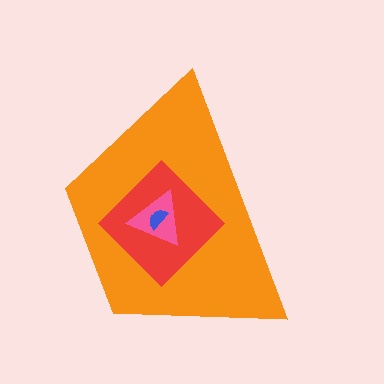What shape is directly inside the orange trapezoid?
The red diamond.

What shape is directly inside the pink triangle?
The blue semicircle.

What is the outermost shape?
The orange trapezoid.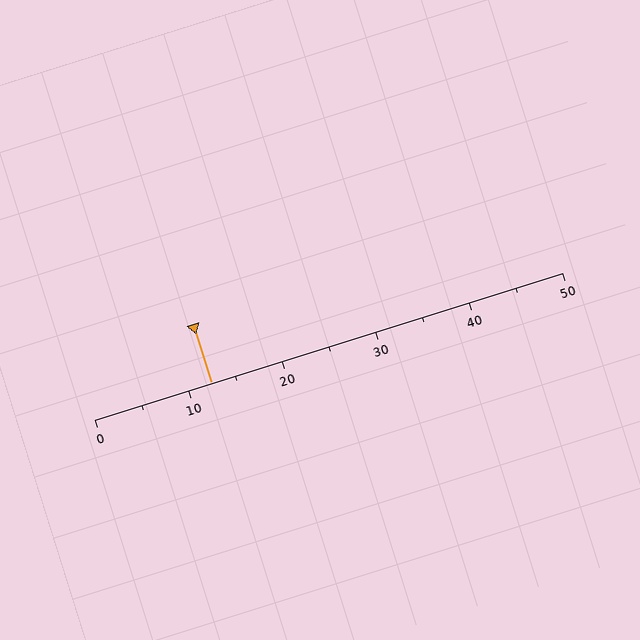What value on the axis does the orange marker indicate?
The marker indicates approximately 12.5.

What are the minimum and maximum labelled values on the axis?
The axis runs from 0 to 50.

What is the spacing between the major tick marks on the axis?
The major ticks are spaced 10 apart.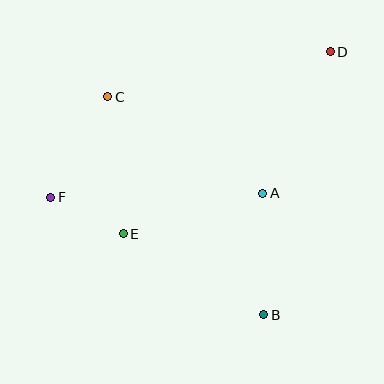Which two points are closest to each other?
Points E and F are closest to each other.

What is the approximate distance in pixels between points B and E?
The distance between B and E is approximately 162 pixels.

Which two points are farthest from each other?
Points D and F are farthest from each other.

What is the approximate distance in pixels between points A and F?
The distance between A and F is approximately 212 pixels.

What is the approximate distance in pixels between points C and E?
The distance between C and E is approximately 138 pixels.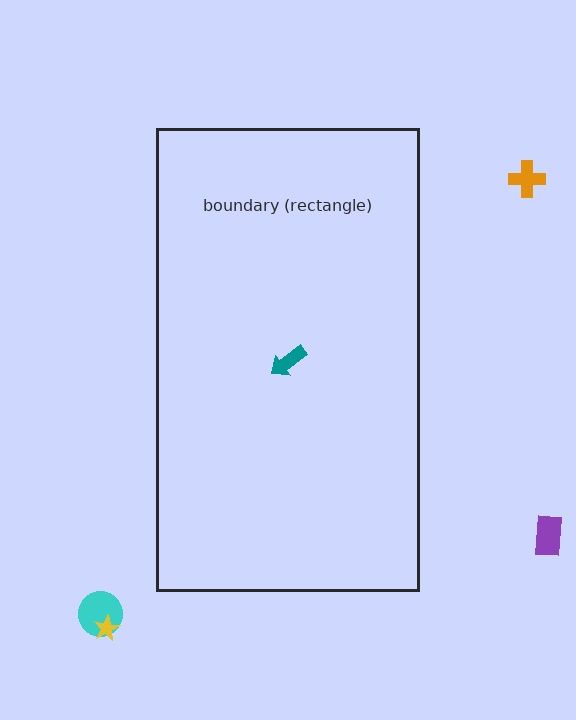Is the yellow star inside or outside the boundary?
Outside.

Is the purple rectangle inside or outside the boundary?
Outside.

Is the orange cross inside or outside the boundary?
Outside.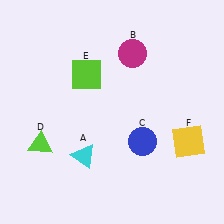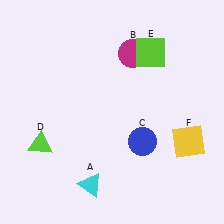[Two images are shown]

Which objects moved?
The objects that moved are: the cyan triangle (A), the lime square (E).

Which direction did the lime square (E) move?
The lime square (E) moved right.